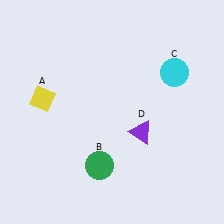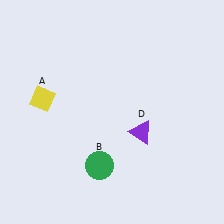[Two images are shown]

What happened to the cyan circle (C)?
The cyan circle (C) was removed in Image 2. It was in the top-right area of Image 1.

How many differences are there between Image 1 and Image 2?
There is 1 difference between the two images.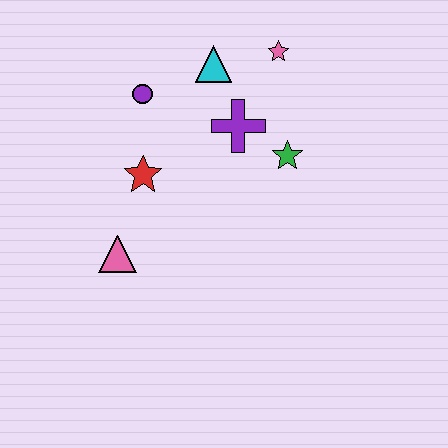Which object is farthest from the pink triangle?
The pink star is farthest from the pink triangle.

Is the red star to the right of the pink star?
No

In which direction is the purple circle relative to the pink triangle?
The purple circle is above the pink triangle.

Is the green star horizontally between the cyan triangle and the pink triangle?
No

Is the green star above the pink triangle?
Yes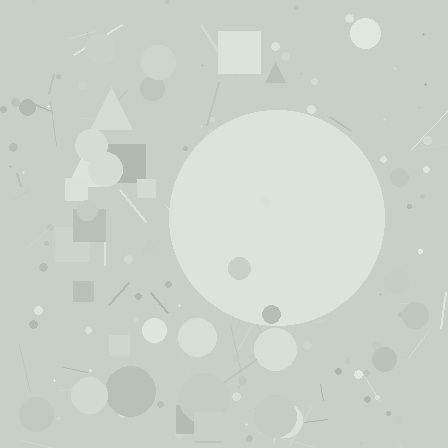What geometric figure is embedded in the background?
A circle is embedded in the background.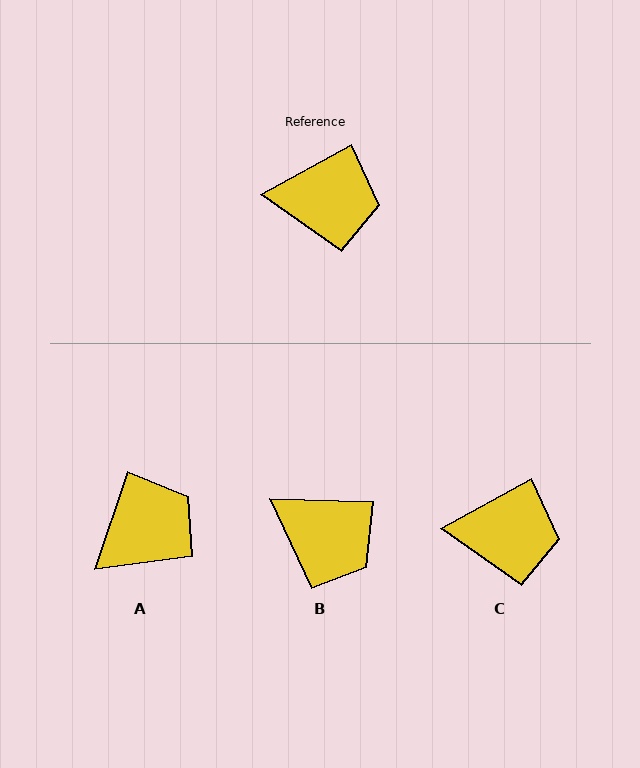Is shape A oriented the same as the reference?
No, it is off by about 43 degrees.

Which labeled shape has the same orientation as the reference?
C.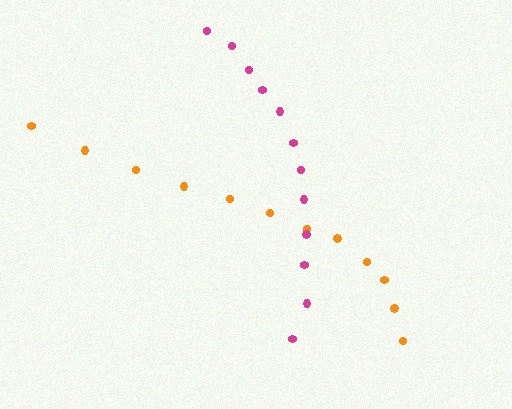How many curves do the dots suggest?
There are 2 distinct paths.